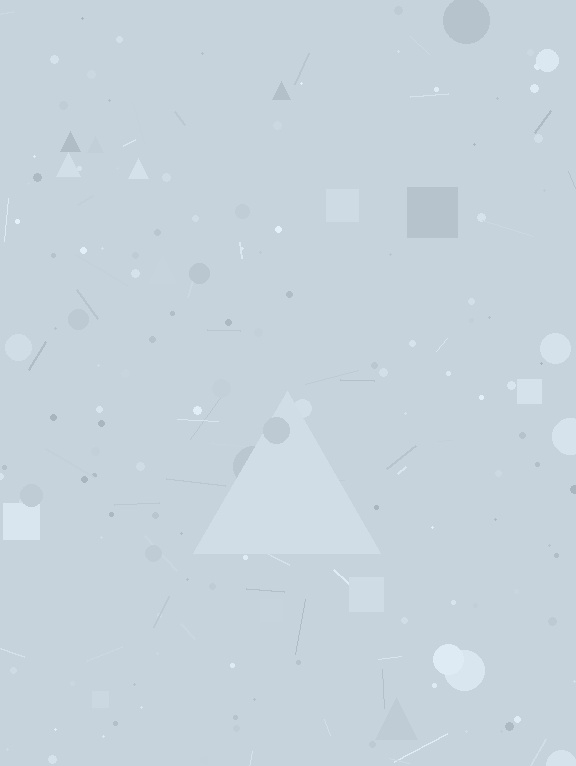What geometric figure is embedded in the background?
A triangle is embedded in the background.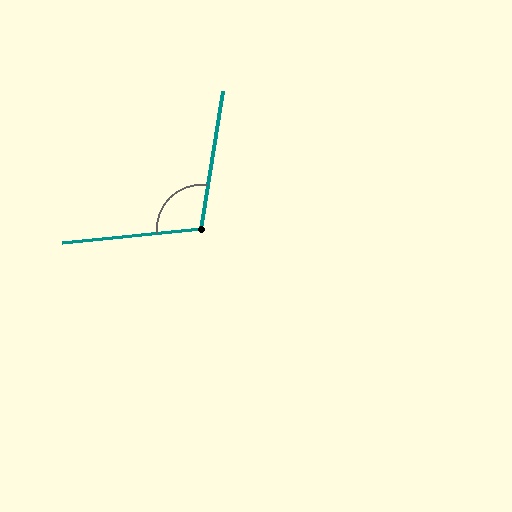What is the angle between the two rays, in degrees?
Approximately 105 degrees.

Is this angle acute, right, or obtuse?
It is obtuse.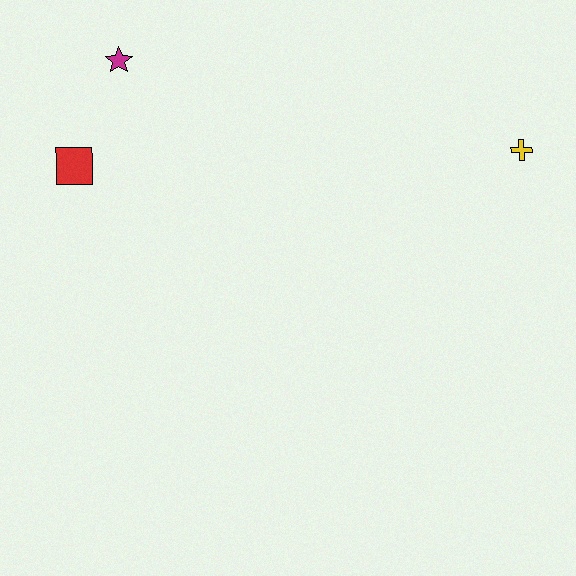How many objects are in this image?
There are 3 objects.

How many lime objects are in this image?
There are no lime objects.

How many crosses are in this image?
There is 1 cross.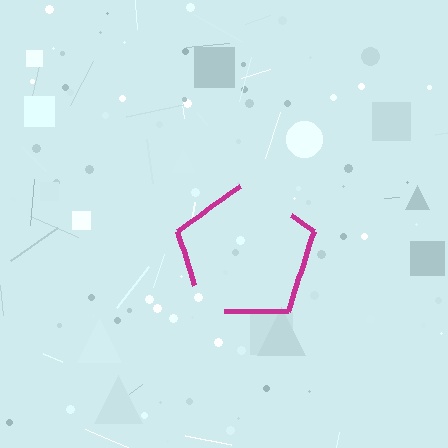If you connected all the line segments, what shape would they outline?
They would outline a pentagon.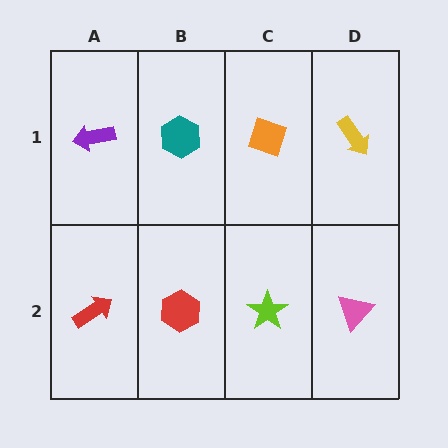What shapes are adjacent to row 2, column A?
A purple arrow (row 1, column A), a red hexagon (row 2, column B).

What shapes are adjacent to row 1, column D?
A pink triangle (row 2, column D), an orange diamond (row 1, column C).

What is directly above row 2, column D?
A yellow arrow.